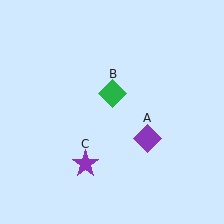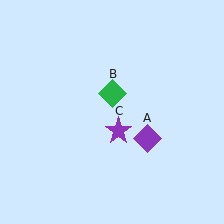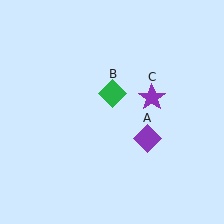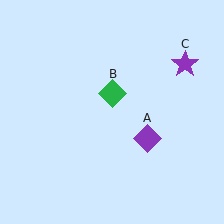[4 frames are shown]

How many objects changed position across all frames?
1 object changed position: purple star (object C).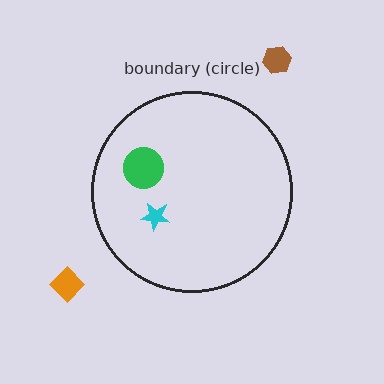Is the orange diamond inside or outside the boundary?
Outside.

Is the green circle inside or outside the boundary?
Inside.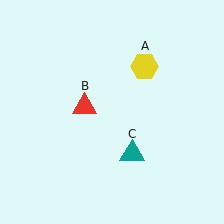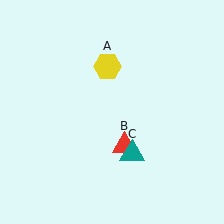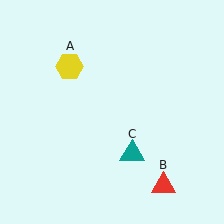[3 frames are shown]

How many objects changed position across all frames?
2 objects changed position: yellow hexagon (object A), red triangle (object B).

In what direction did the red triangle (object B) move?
The red triangle (object B) moved down and to the right.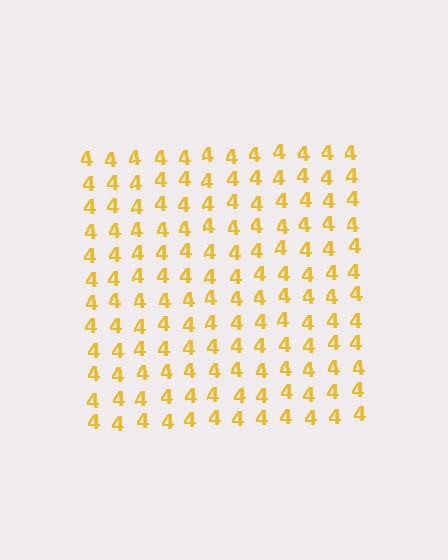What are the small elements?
The small elements are digit 4's.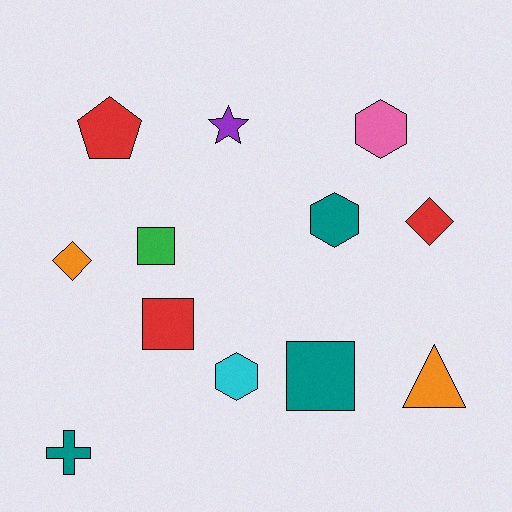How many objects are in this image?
There are 12 objects.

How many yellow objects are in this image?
There are no yellow objects.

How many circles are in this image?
There are no circles.